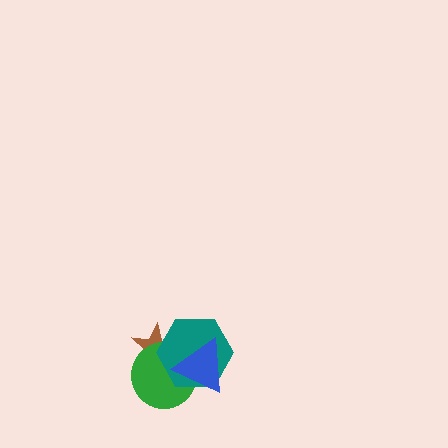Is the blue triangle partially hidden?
No, no other shape covers it.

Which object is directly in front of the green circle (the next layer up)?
The teal hexagon is directly in front of the green circle.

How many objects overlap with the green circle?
3 objects overlap with the green circle.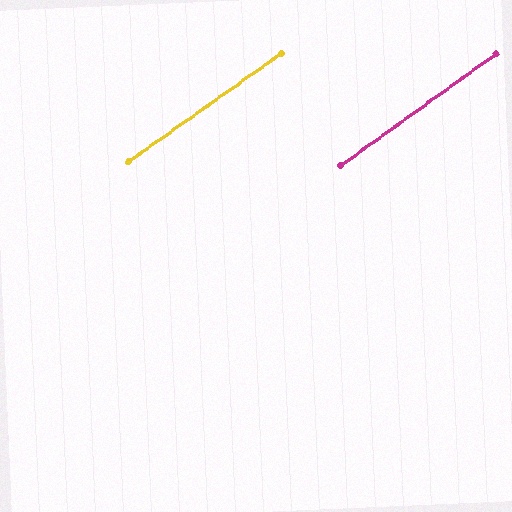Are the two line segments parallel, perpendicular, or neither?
Parallel — their directions differ by only 0.2°.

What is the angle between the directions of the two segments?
Approximately 0 degrees.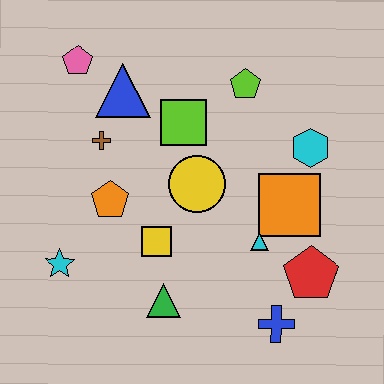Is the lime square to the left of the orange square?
Yes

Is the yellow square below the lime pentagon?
Yes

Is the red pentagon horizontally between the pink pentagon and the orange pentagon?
No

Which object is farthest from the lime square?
The blue cross is farthest from the lime square.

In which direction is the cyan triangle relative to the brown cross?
The cyan triangle is to the right of the brown cross.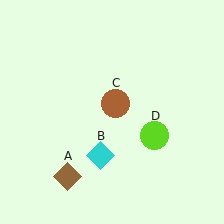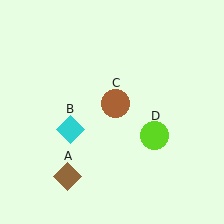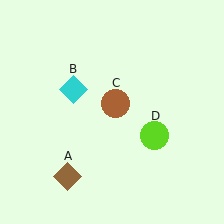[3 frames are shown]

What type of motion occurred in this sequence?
The cyan diamond (object B) rotated clockwise around the center of the scene.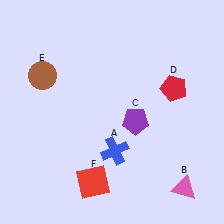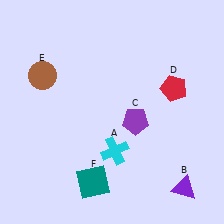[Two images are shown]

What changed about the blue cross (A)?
In Image 1, A is blue. In Image 2, it changed to cyan.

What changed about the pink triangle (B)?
In Image 1, B is pink. In Image 2, it changed to purple.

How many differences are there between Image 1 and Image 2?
There are 3 differences between the two images.